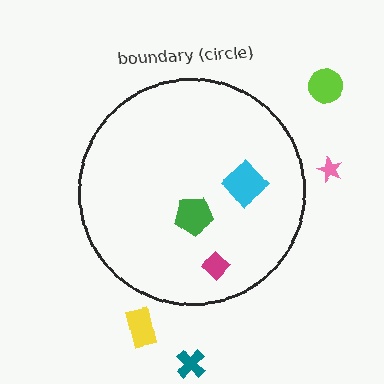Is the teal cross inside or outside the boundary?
Outside.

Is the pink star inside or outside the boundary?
Outside.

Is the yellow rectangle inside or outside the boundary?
Outside.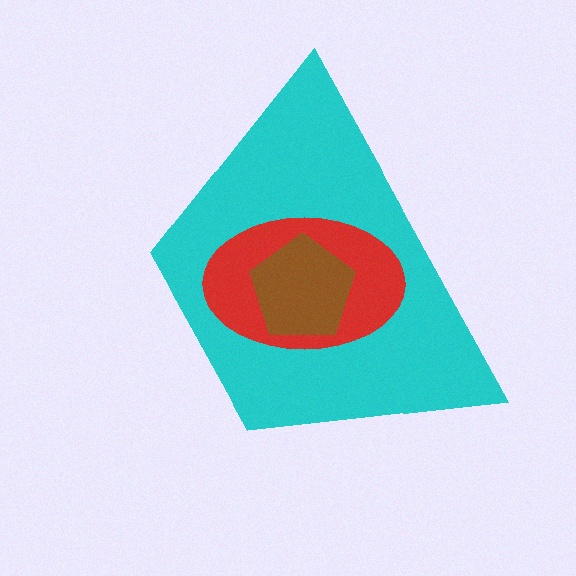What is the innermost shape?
The brown pentagon.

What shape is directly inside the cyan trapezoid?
The red ellipse.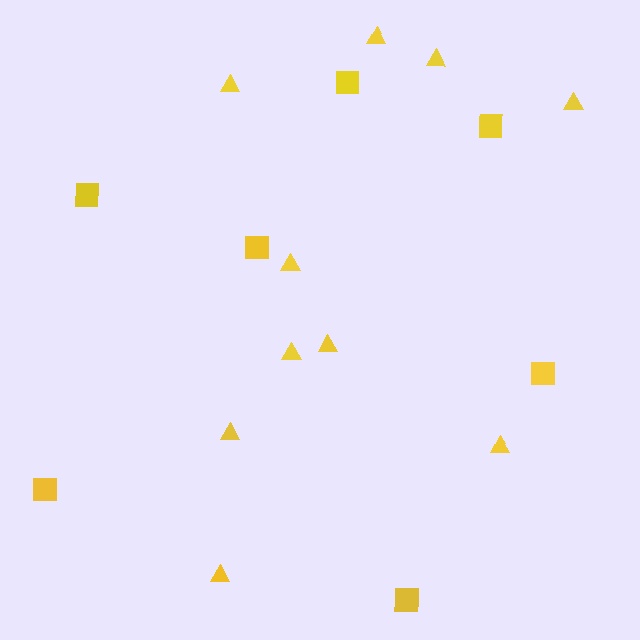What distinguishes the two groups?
There are 2 groups: one group of squares (7) and one group of triangles (10).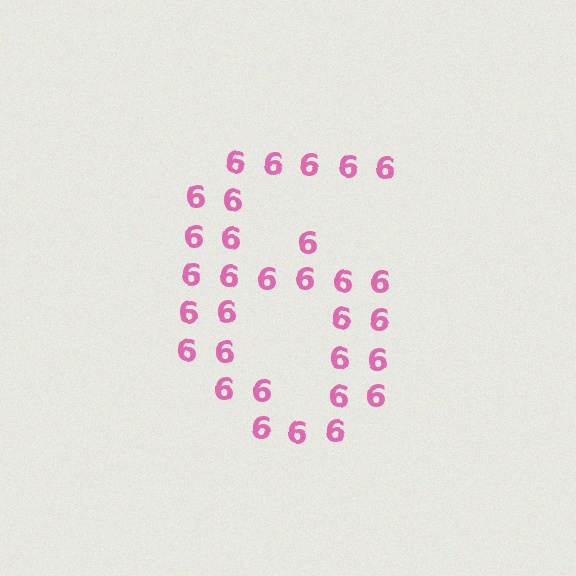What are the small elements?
The small elements are digit 6's.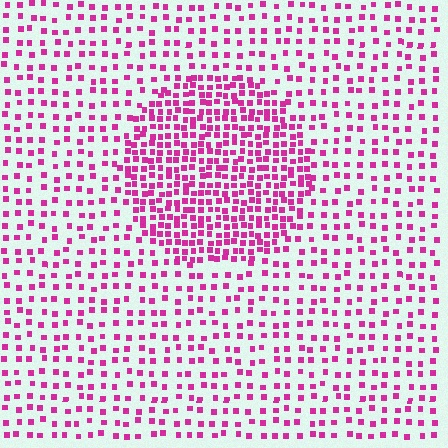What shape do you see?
I see a circle.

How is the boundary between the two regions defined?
The boundary is defined by a change in element density (approximately 2.2x ratio). All elements are the same color, size, and shape.